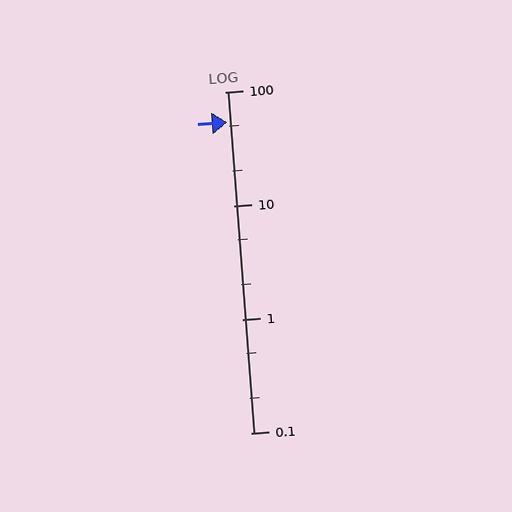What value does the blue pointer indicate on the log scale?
The pointer indicates approximately 54.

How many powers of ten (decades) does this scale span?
The scale spans 3 decades, from 0.1 to 100.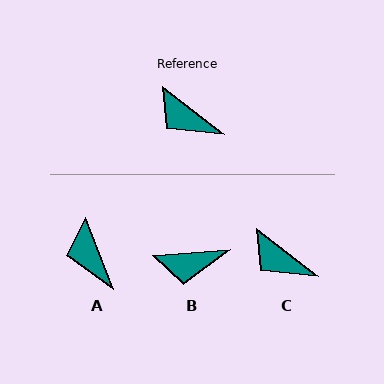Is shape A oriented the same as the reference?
No, it is off by about 31 degrees.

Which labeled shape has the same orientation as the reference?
C.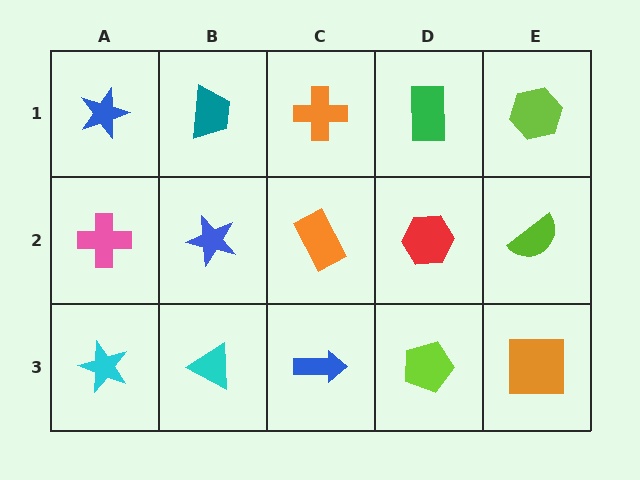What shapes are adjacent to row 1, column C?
An orange rectangle (row 2, column C), a teal trapezoid (row 1, column B), a green rectangle (row 1, column D).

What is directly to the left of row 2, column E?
A red hexagon.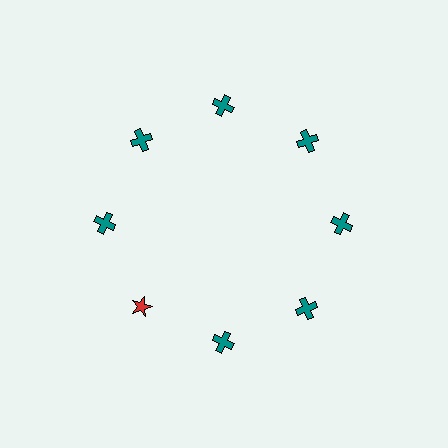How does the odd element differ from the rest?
It differs in both color (red instead of teal) and shape (star instead of cross).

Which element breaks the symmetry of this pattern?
The red star at roughly the 8 o'clock position breaks the symmetry. All other shapes are teal crosses.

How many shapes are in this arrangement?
There are 8 shapes arranged in a ring pattern.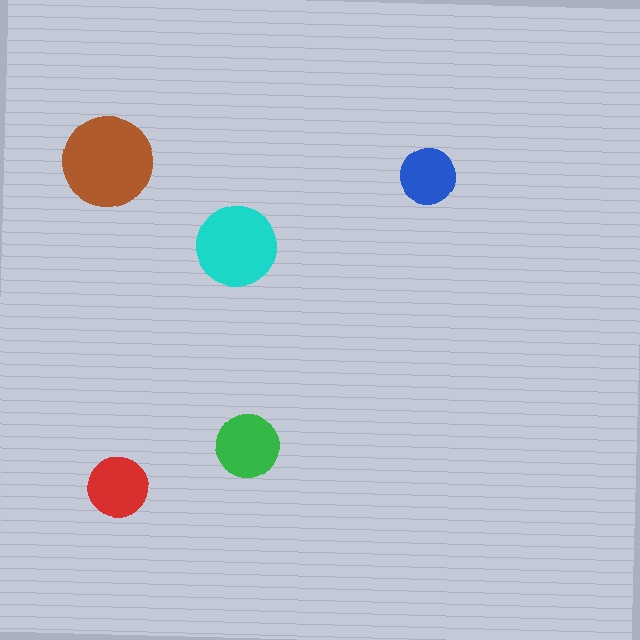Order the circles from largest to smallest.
the brown one, the cyan one, the green one, the red one, the blue one.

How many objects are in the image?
There are 5 objects in the image.